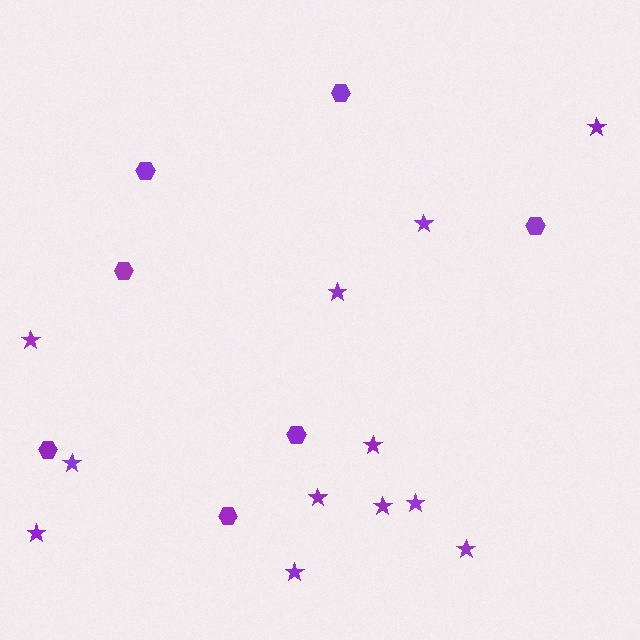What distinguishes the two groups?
There are 2 groups: one group of hexagons (7) and one group of stars (12).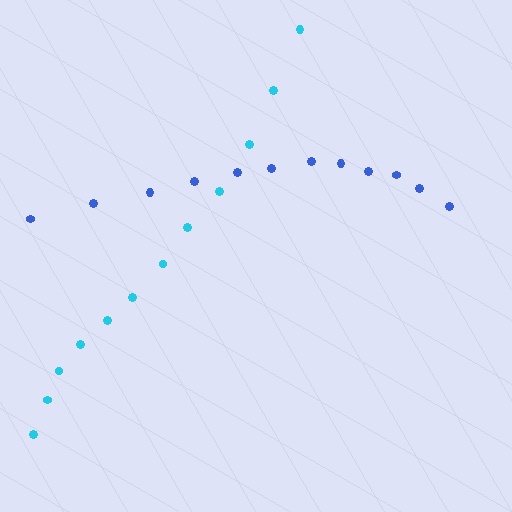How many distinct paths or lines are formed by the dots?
There are 2 distinct paths.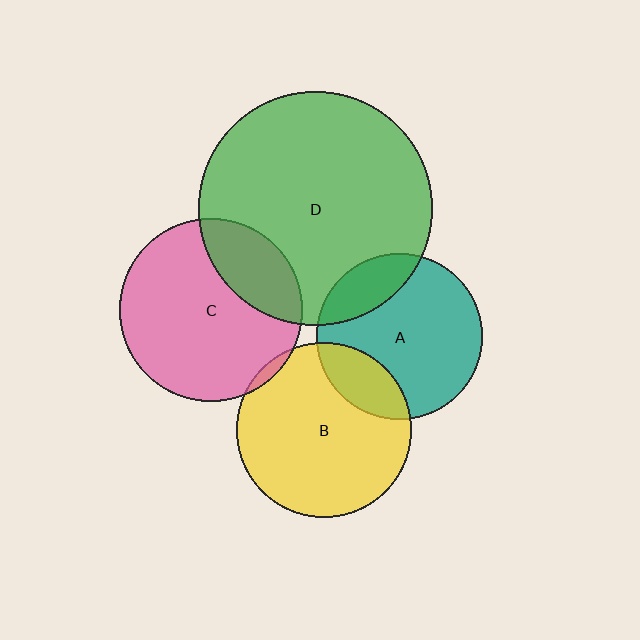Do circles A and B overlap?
Yes.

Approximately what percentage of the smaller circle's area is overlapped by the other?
Approximately 20%.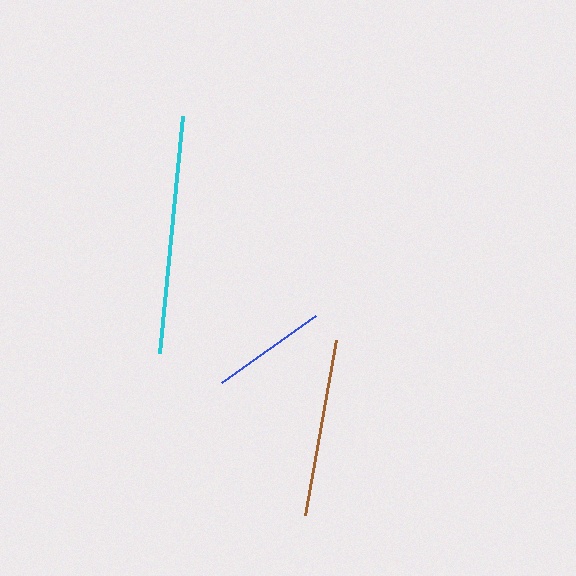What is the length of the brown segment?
The brown segment is approximately 177 pixels long.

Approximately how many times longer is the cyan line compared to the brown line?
The cyan line is approximately 1.3 times the length of the brown line.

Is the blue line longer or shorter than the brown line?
The brown line is longer than the blue line.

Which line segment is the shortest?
The blue line is the shortest at approximately 115 pixels.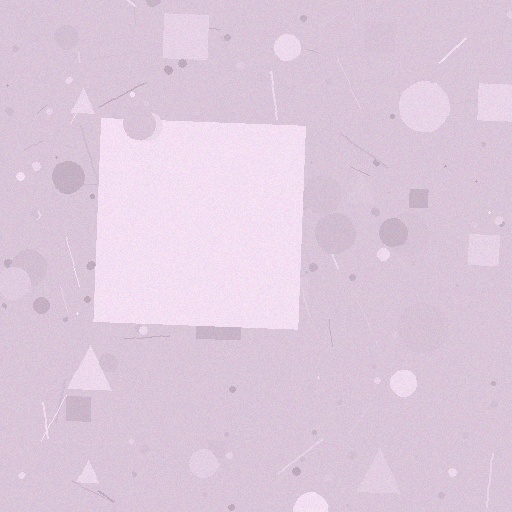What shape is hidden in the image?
A square is hidden in the image.